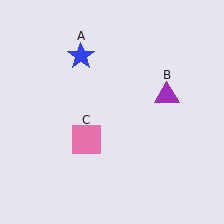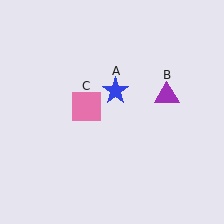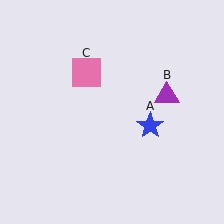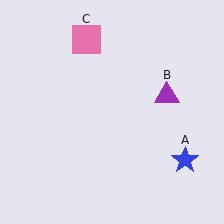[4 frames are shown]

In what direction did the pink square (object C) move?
The pink square (object C) moved up.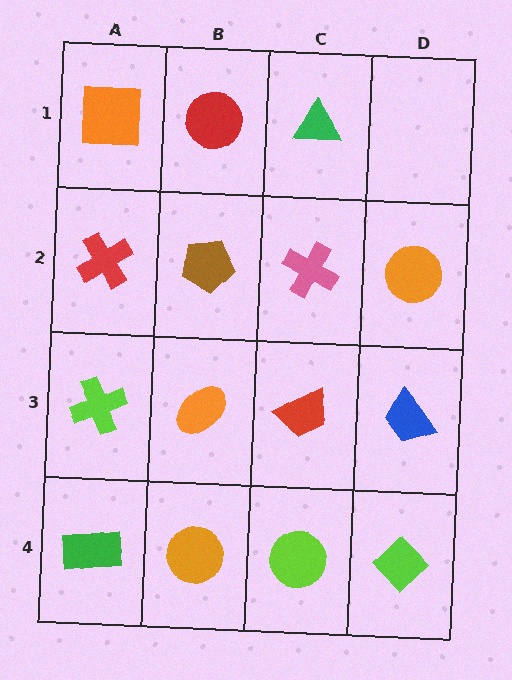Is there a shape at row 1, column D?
No, that cell is empty.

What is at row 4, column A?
A green rectangle.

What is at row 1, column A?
An orange square.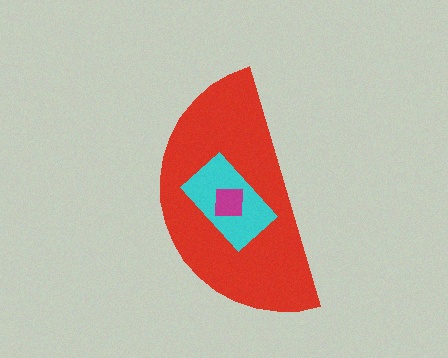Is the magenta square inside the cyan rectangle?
Yes.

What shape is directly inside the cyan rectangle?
The magenta square.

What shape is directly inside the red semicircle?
The cyan rectangle.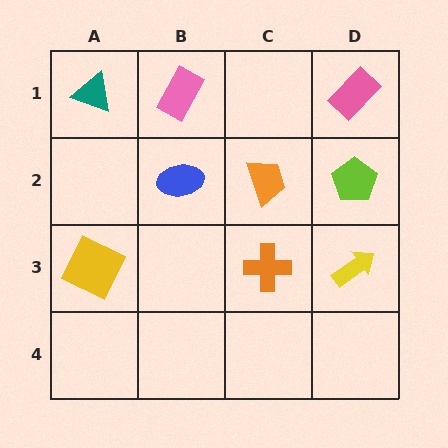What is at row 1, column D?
A pink rectangle.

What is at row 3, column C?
An orange cross.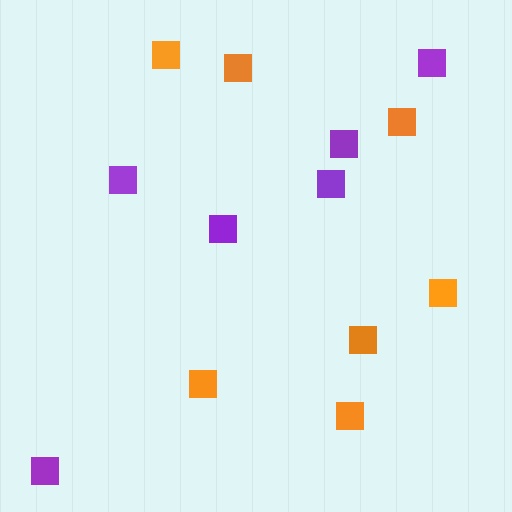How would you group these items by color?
There are 2 groups: one group of orange squares (7) and one group of purple squares (6).